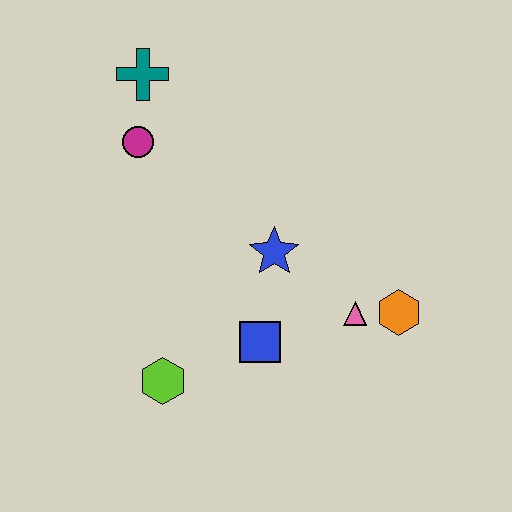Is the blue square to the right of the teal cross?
Yes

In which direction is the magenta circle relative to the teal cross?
The magenta circle is below the teal cross.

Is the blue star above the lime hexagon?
Yes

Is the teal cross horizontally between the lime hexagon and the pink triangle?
No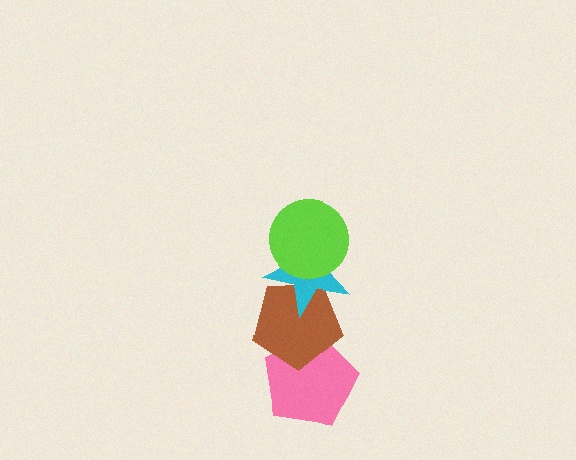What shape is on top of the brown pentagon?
The cyan star is on top of the brown pentagon.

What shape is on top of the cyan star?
The lime circle is on top of the cyan star.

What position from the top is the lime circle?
The lime circle is 1st from the top.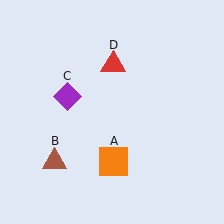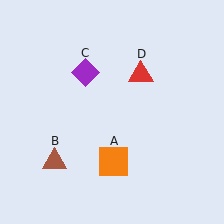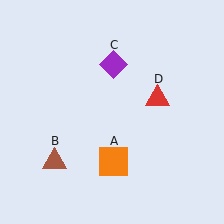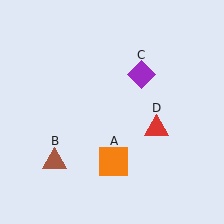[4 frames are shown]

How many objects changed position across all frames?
2 objects changed position: purple diamond (object C), red triangle (object D).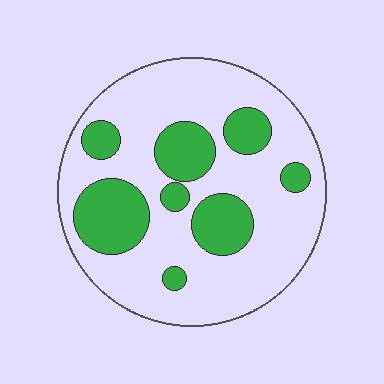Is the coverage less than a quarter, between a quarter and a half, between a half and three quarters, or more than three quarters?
Between a quarter and a half.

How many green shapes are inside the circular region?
8.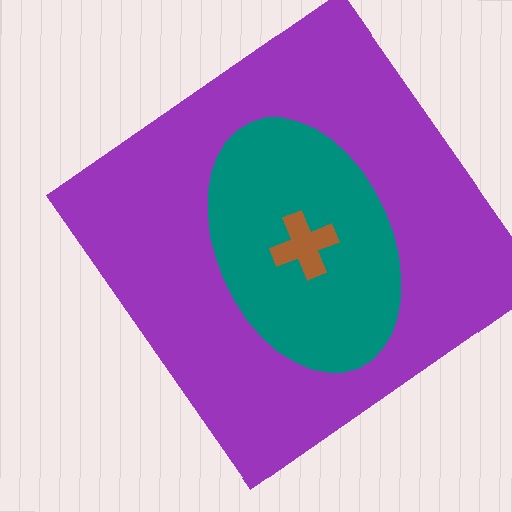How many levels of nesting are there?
3.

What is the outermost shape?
The purple diamond.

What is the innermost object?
The brown cross.